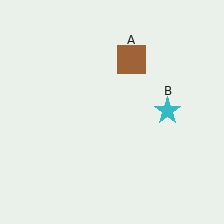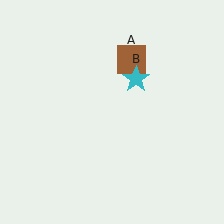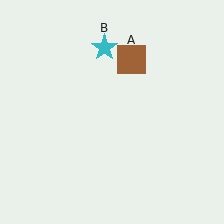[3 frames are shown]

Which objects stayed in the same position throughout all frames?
Brown square (object A) remained stationary.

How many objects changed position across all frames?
1 object changed position: cyan star (object B).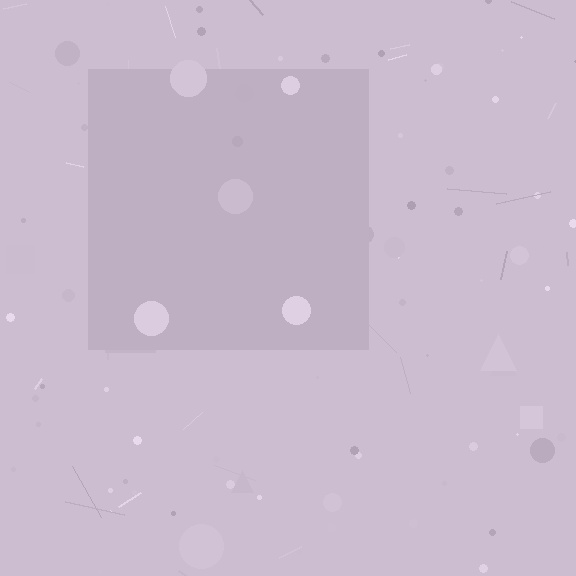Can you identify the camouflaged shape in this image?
The camouflaged shape is a square.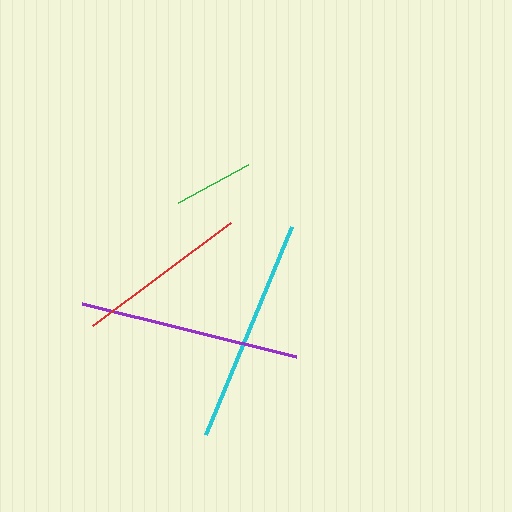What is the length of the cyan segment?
The cyan segment is approximately 225 pixels long.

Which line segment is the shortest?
The green line is the shortest at approximately 79 pixels.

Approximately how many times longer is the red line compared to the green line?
The red line is approximately 2.2 times the length of the green line.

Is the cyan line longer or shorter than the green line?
The cyan line is longer than the green line.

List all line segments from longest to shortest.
From longest to shortest: cyan, purple, red, green.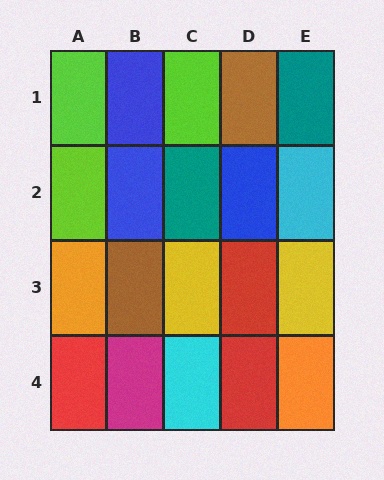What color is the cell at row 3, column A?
Orange.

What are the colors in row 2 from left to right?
Lime, blue, teal, blue, cyan.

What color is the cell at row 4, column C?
Cyan.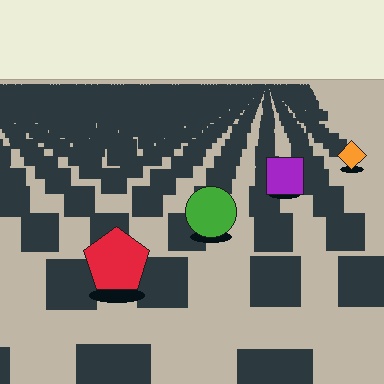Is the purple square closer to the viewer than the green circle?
No. The green circle is closer — you can tell from the texture gradient: the ground texture is coarser near it.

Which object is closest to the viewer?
The red pentagon is closest. The texture marks near it are larger and more spread out.